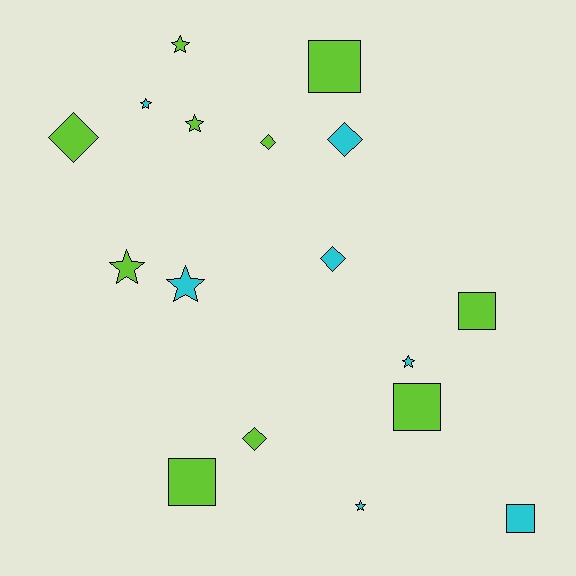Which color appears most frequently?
Lime, with 10 objects.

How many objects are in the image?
There are 17 objects.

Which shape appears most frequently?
Star, with 7 objects.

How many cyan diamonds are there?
There are 2 cyan diamonds.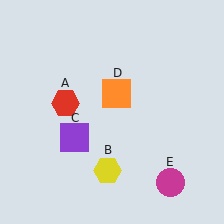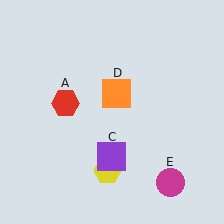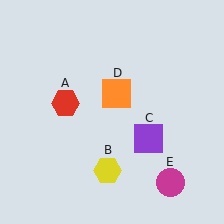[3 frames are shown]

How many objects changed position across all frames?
1 object changed position: purple square (object C).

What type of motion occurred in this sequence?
The purple square (object C) rotated counterclockwise around the center of the scene.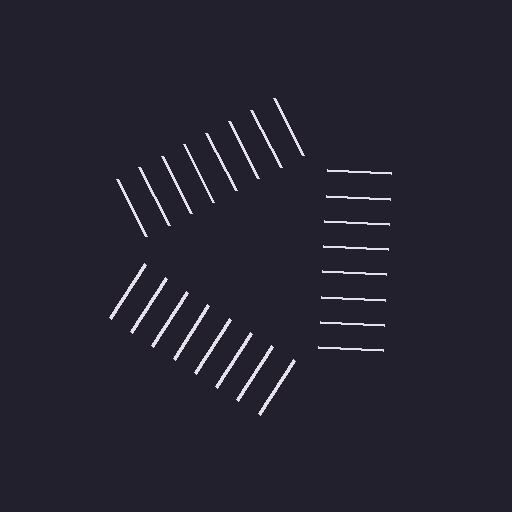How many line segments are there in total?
24 — 8 along each of the 3 edges.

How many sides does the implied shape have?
3 sides — the line-ends trace a triangle.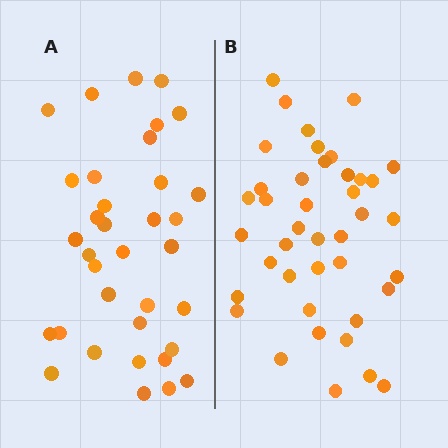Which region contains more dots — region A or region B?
Region B (the right region) has more dots.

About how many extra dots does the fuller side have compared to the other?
Region B has about 6 more dots than region A.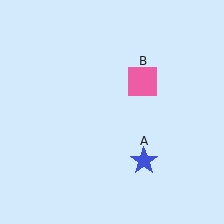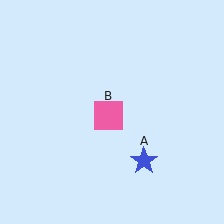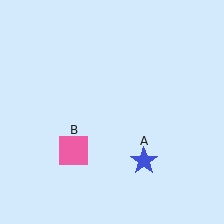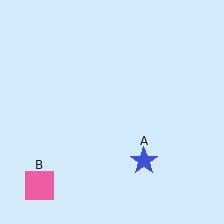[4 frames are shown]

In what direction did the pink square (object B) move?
The pink square (object B) moved down and to the left.